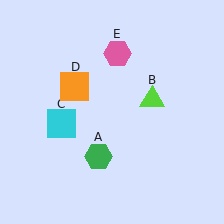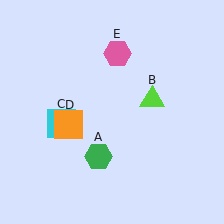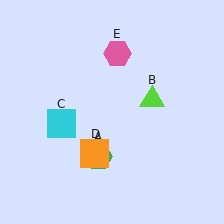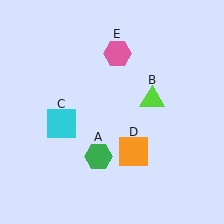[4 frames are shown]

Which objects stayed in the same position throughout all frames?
Green hexagon (object A) and lime triangle (object B) and cyan square (object C) and pink hexagon (object E) remained stationary.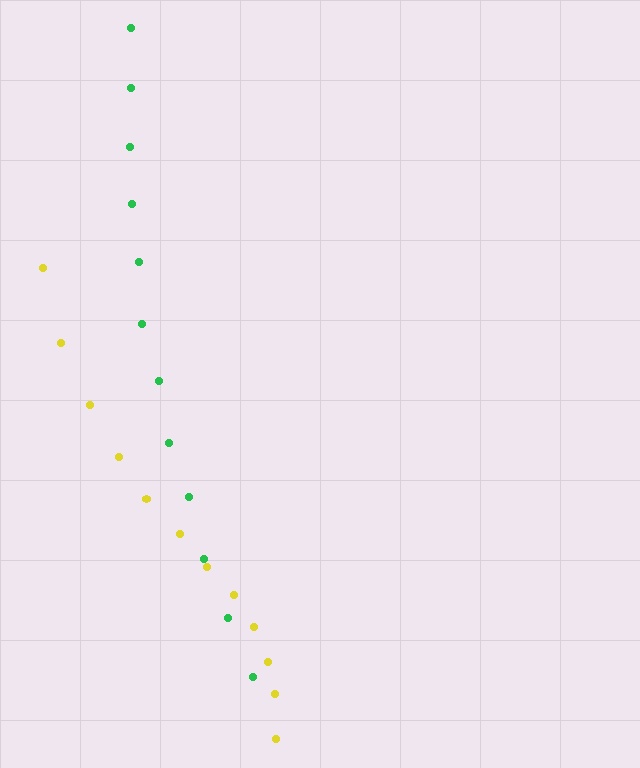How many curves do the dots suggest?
There are 2 distinct paths.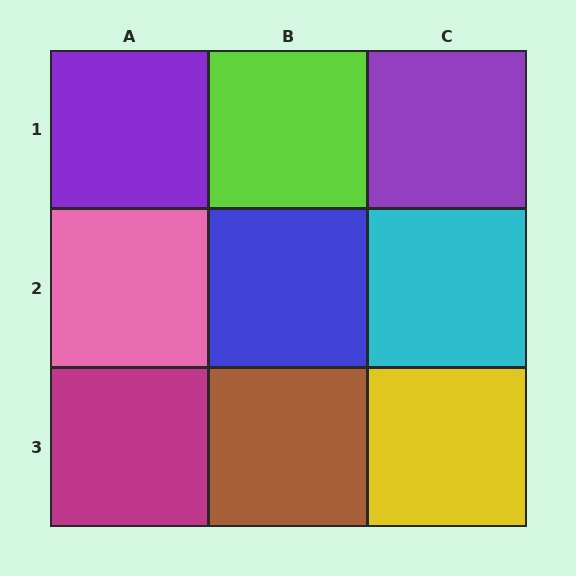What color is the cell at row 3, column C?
Yellow.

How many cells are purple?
2 cells are purple.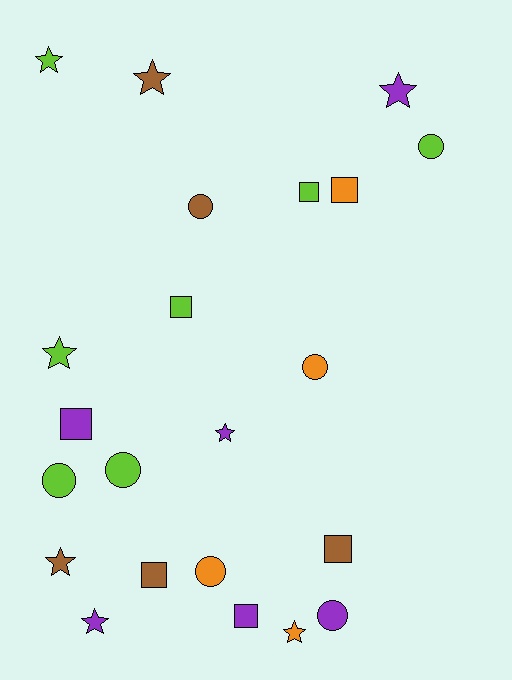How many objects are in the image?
There are 22 objects.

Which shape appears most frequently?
Star, with 8 objects.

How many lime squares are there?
There are 2 lime squares.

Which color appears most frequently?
Lime, with 7 objects.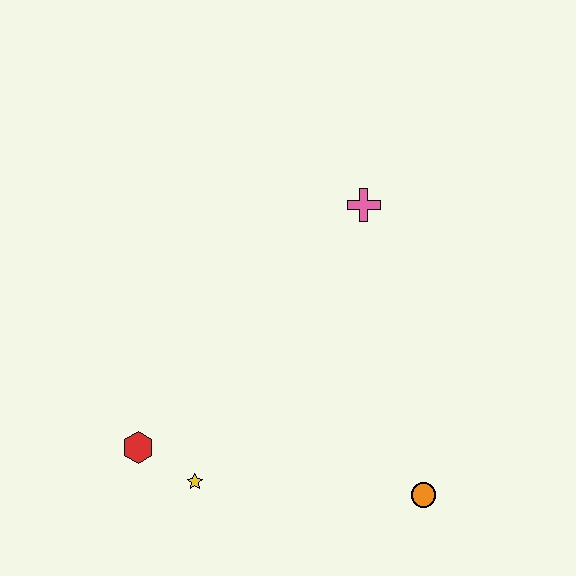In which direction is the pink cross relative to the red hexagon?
The pink cross is above the red hexagon.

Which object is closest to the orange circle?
The yellow star is closest to the orange circle.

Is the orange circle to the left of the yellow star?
No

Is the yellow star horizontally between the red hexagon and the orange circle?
Yes